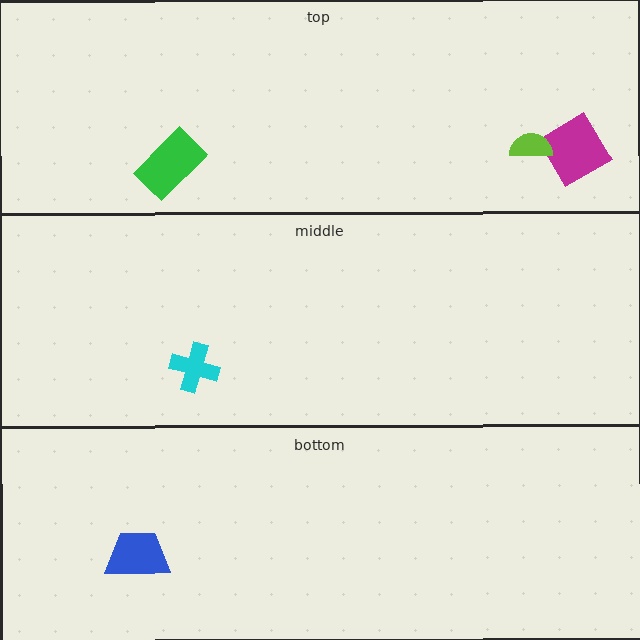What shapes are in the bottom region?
The blue trapezoid.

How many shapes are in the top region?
3.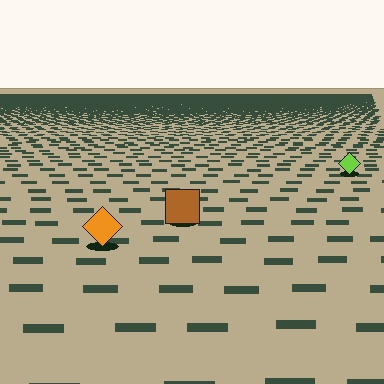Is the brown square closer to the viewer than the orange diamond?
No. The orange diamond is closer — you can tell from the texture gradient: the ground texture is coarser near it.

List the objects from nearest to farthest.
From nearest to farthest: the orange diamond, the brown square, the lime diamond.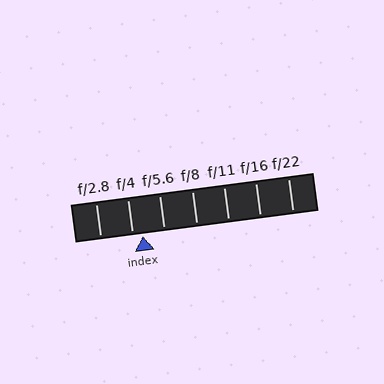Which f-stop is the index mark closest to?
The index mark is closest to f/4.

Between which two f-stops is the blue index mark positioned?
The index mark is between f/4 and f/5.6.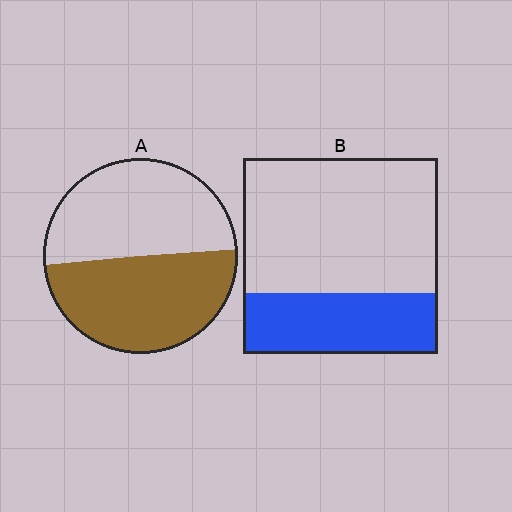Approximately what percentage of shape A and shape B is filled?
A is approximately 50% and B is approximately 30%.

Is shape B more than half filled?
No.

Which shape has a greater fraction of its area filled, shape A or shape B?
Shape A.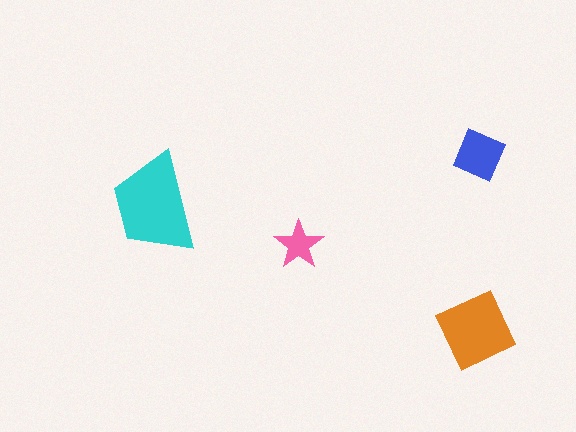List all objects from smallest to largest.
The pink star, the blue square, the orange diamond, the cyan trapezoid.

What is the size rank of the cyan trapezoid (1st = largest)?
1st.